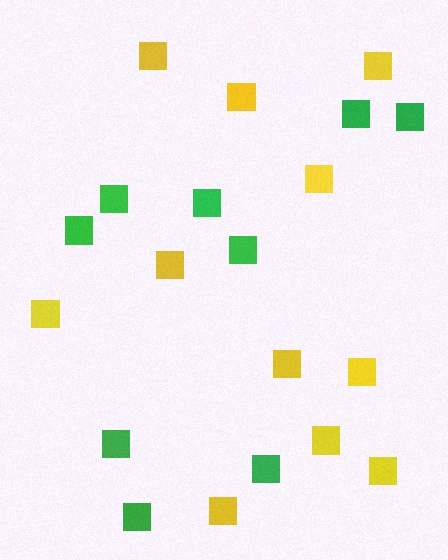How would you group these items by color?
There are 2 groups: one group of yellow squares (11) and one group of green squares (9).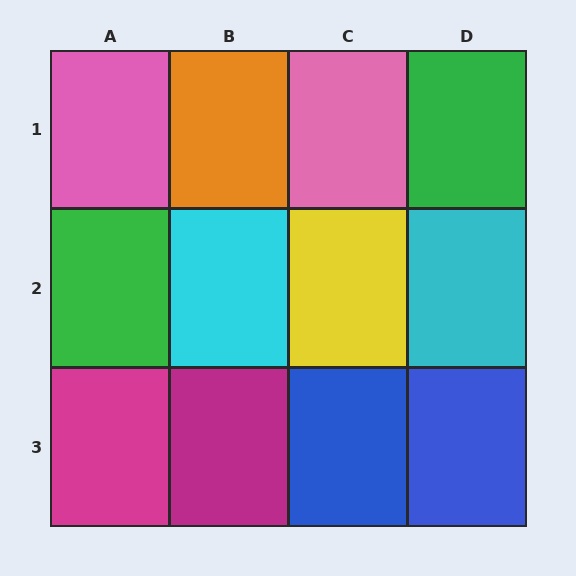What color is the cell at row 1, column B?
Orange.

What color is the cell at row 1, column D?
Green.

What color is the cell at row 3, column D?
Blue.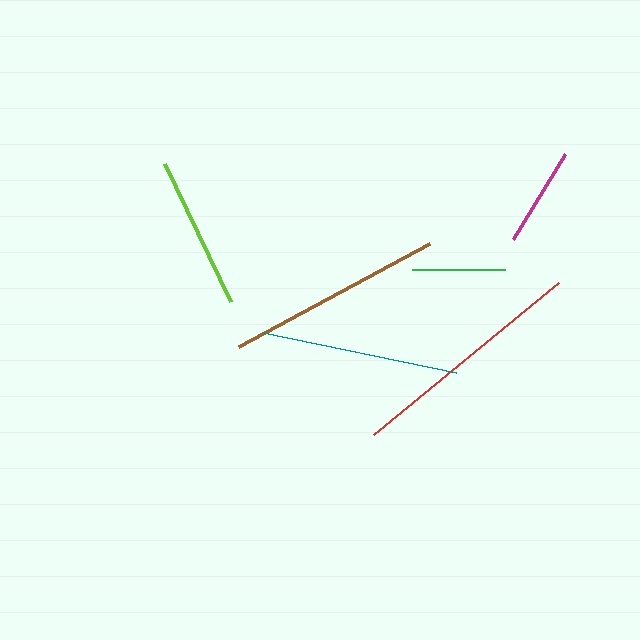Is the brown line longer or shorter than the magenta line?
The brown line is longer than the magenta line.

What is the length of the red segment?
The red segment is approximately 240 pixels long.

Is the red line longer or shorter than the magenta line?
The red line is longer than the magenta line.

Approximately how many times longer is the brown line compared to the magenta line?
The brown line is approximately 2.2 times the length of the magenta line.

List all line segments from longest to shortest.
From longest to shortest: red, brown, teal, lime, magenta, green.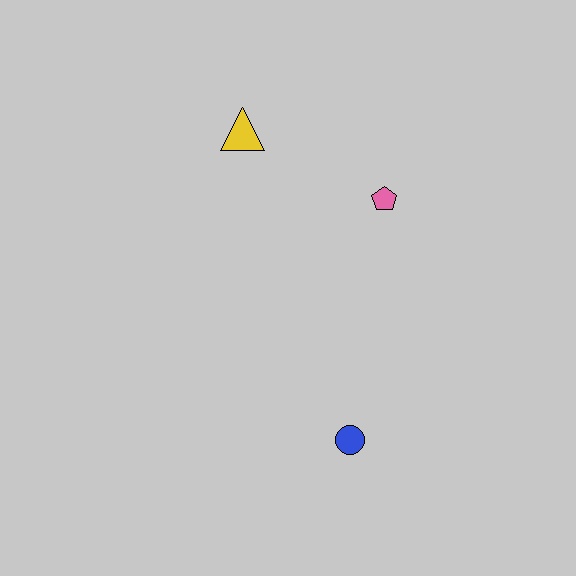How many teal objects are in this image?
There are no teal objects.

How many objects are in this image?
There are 3 objects.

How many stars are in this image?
There are no stars.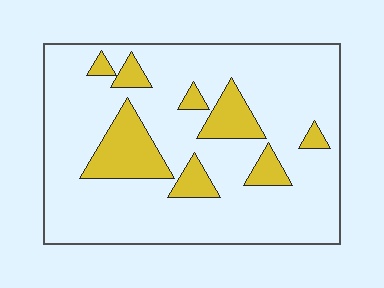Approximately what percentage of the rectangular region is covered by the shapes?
Approximately 20%.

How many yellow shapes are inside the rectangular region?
8.